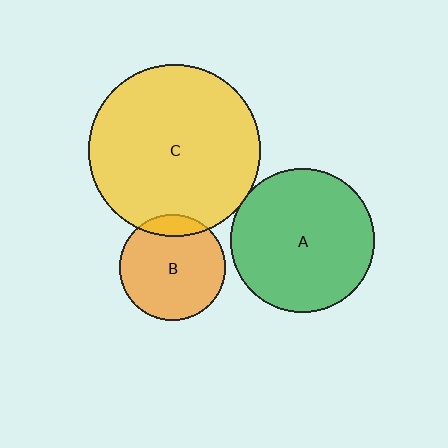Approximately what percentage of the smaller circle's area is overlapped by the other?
Approximately 5%.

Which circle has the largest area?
Circle C (yellow).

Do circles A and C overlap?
Yes.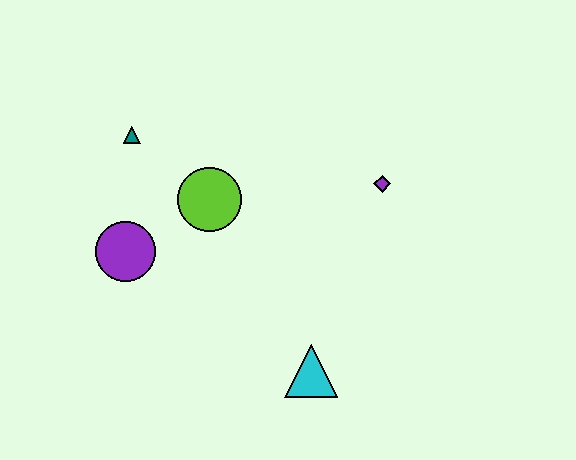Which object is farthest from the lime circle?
The cyan triangle is farthest from the lime circle.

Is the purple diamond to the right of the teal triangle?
Yes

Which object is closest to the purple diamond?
The lime circle is closest to the purple diamond.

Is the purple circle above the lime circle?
No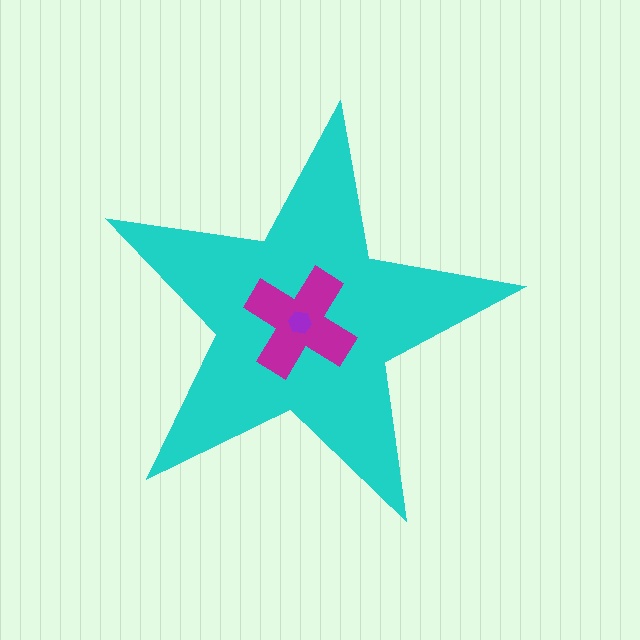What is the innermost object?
The purple hexagon.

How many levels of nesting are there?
3.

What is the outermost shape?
The cyan star.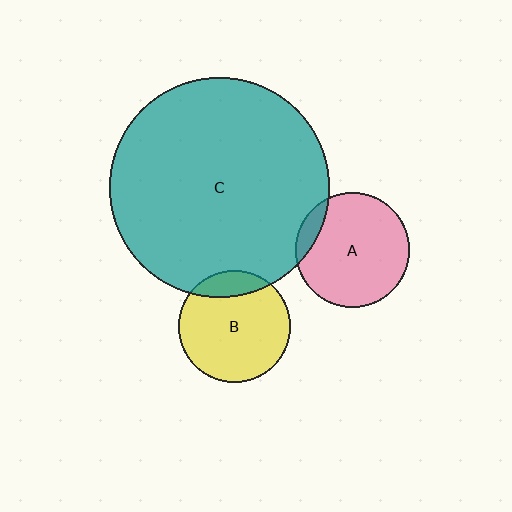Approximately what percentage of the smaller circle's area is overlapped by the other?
Approximately 10%.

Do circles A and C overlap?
Yes.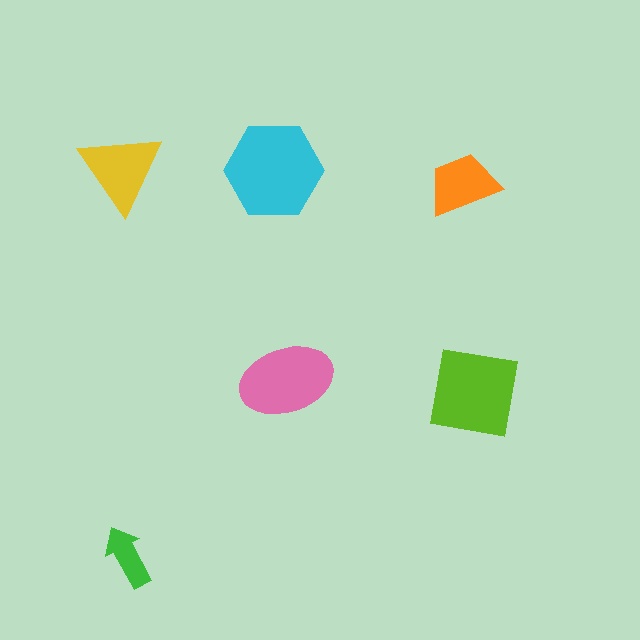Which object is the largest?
The cyan hexagon.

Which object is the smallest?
The green arrow.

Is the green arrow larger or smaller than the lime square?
Smaller.